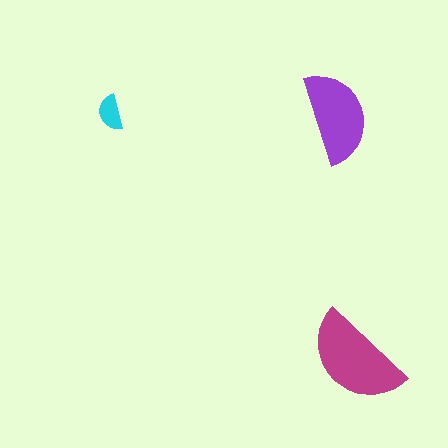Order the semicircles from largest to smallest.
the magenta one, the purple one, the cyan one.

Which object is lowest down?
The magenta semicircle is bottommost.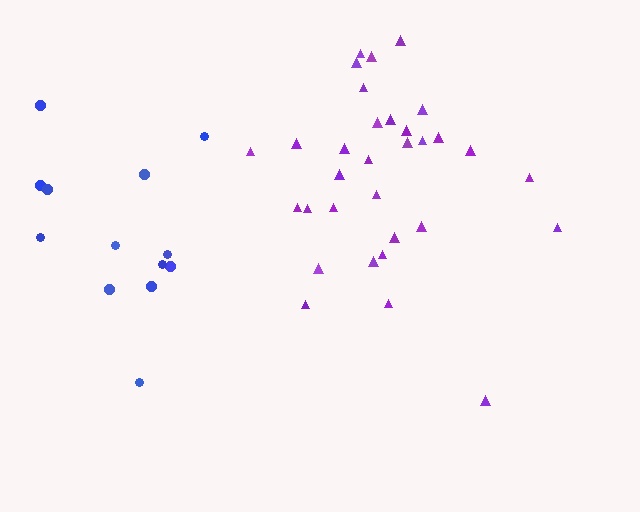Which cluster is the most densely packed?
Purple.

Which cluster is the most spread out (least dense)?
Blue.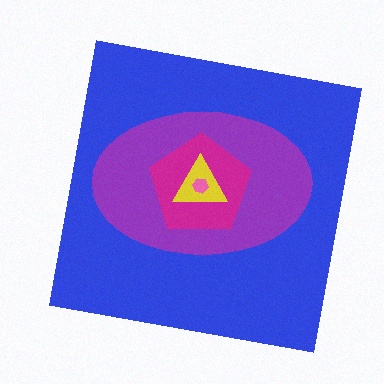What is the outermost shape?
The blue square.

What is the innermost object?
The pink hexagon.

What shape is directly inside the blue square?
The purple ellipse.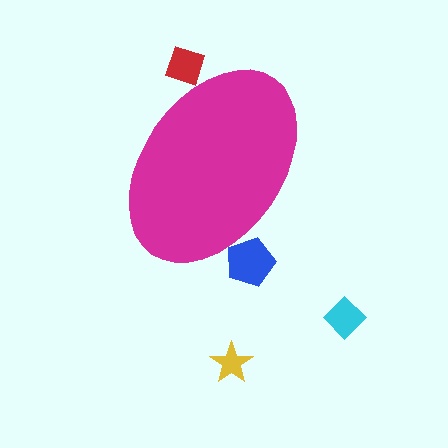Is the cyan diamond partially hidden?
No, the cyan diamond is fully visible.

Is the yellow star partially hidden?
No, the yellow star is fully visible.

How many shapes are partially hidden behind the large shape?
2 shapes are partially hidden.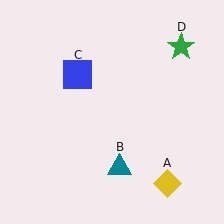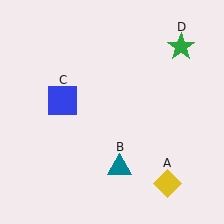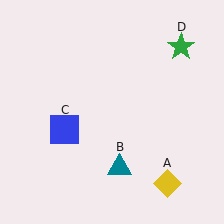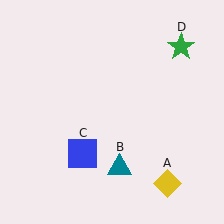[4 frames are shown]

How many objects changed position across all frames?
1 object changed position: blue square (object C).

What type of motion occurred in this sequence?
The blue square (object C) rotated counterclockwise around the center of the scene.